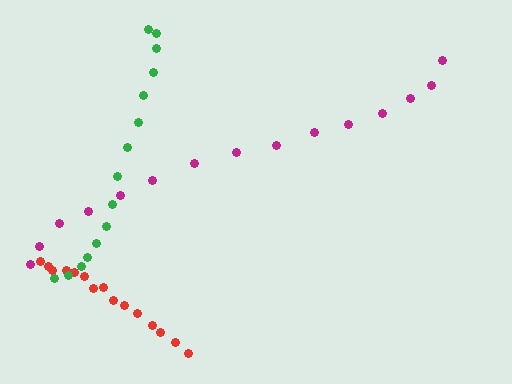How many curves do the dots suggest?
There are 3 distinct paths.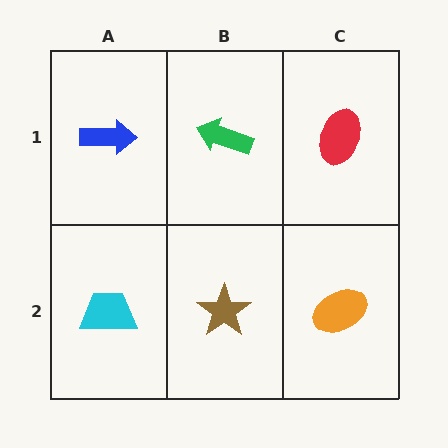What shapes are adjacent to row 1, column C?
An orange ellipse (row 2, column C), a green arrow (row 1, column B).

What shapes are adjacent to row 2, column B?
A green arrow (row 1, column B), a cyan trapezoid (row 2, column A), an orange ellipse (row 2, column C).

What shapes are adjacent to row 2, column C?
A red ellipse (row 1, column C), a brown star (row 2, column B).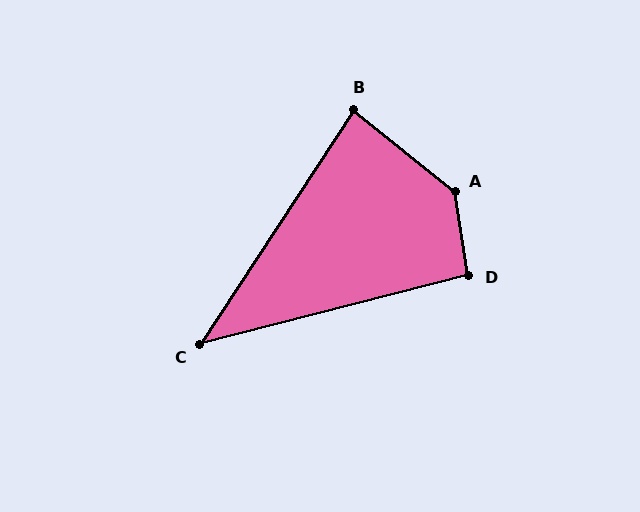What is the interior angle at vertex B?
Approximately 85 degrees (acute).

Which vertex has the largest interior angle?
A, at approximately 138 degrees.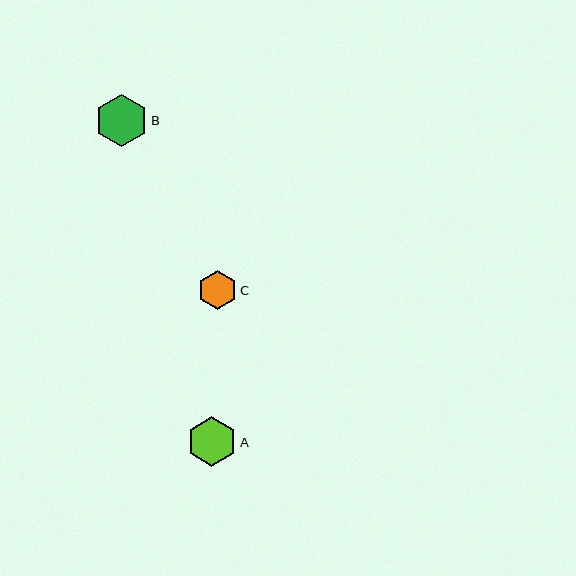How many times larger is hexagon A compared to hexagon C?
Hexagon A is approximately 1.3 times the size of hexagon C.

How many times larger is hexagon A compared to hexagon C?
Hexagon A is approximately 1.3 times the size of hexagon C.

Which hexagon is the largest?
Hexagon B is the largest with a size of approximately 52 pixels.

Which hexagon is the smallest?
Hexagon C is the smallest with a size of approximately 40 pixels.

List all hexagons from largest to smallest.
From largest to smallest: B, A, C.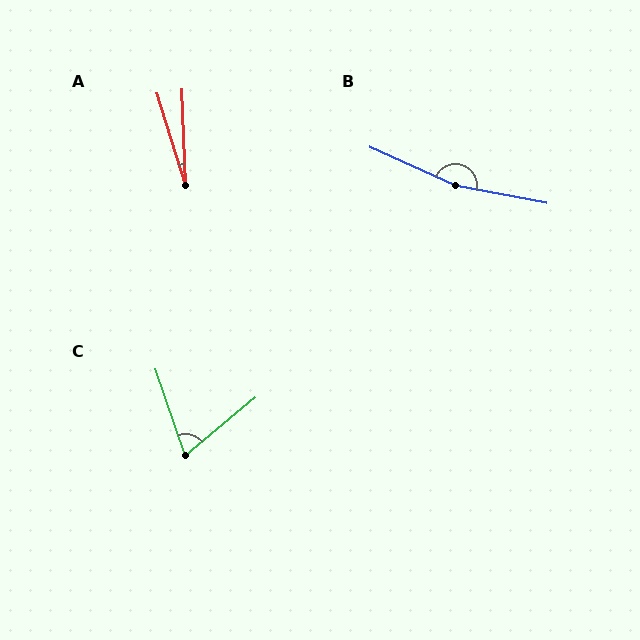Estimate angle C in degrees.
Approximately 69 degrees.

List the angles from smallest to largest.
A (15°), C (69°), B (167°).